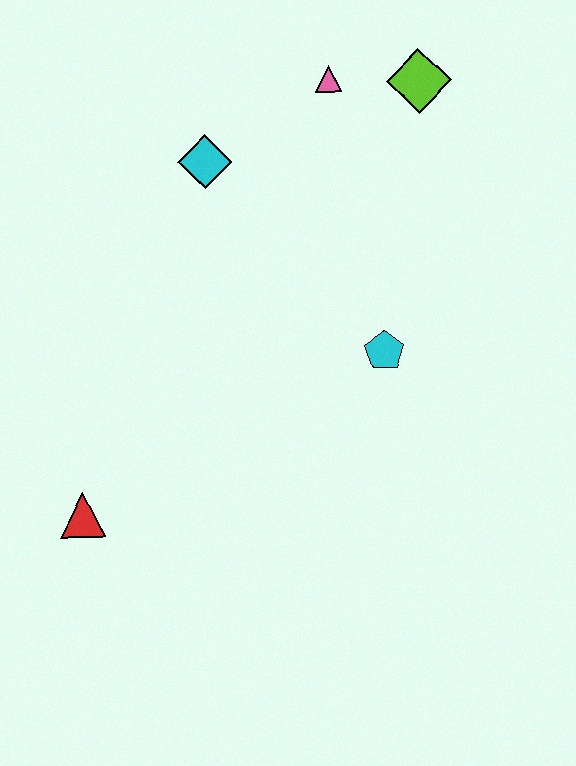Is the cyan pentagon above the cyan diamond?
No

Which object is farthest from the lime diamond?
The red triangle is farthest from the lime diamond.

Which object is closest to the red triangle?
The cyan pentagon is closest to the red triangle.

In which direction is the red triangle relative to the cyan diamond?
The red triangle is below the cyan diamond.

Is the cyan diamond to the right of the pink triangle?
No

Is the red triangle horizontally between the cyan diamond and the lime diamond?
No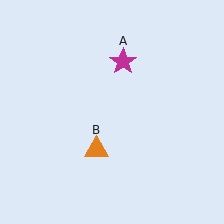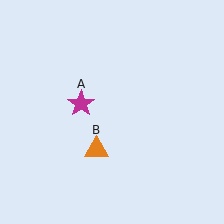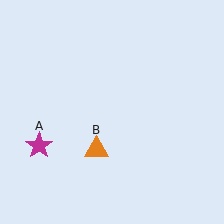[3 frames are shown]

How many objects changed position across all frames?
1 object changed position: magenta star (object A).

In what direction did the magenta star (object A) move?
The magenta star (object A) moved down and to the left.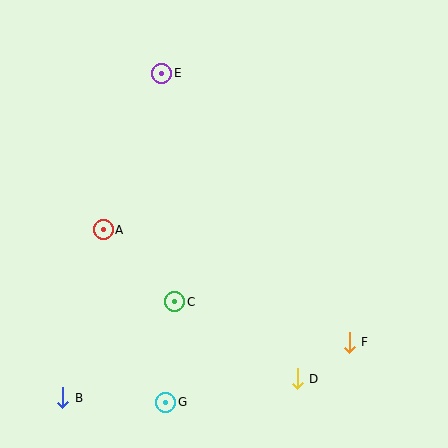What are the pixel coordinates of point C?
Point C is at (175, 302).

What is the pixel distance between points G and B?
The distance between G and B is 103 pixels.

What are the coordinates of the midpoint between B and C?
The midpoint between B and C is at (119, 350).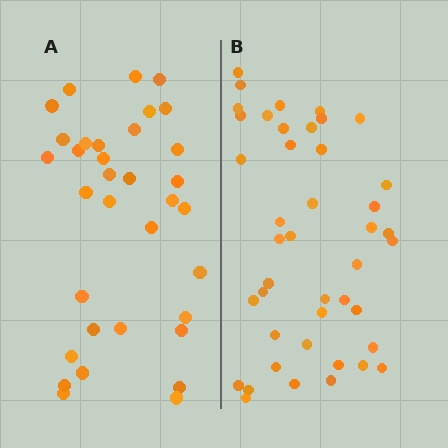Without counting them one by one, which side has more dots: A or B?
Region B (the right region) has more dots.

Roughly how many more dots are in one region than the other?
Region B has roughly 8 or so more dots than region A.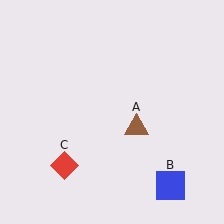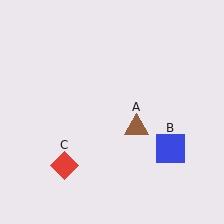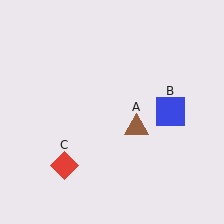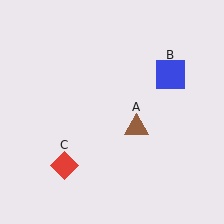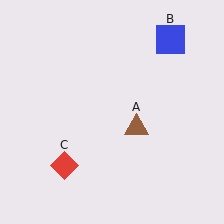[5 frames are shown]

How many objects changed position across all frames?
1 object changed position: blue square (object B).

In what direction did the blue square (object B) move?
The blue square (object B) moved up.